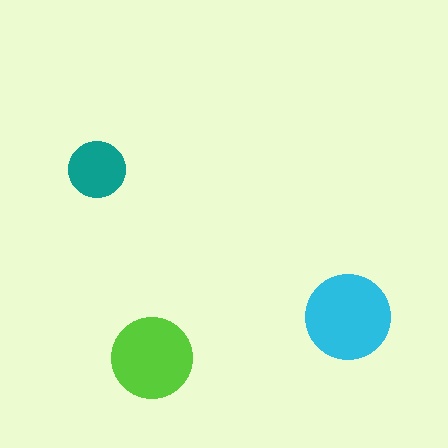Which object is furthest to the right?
The cyan circle is rightmost.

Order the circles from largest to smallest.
the cyan one, the lime one, the teal one.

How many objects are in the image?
There are 3 objects in the image.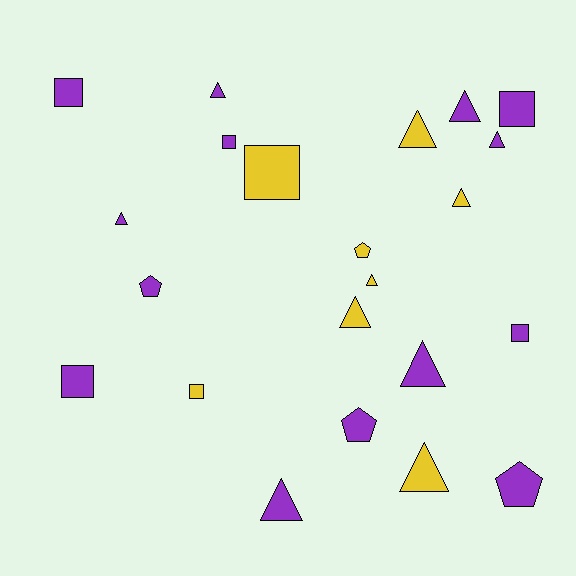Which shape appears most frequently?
Triangle, with 11 objects.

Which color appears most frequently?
Purple, with 14 objects.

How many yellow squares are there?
There are 2 yellow squares.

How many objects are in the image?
There are 22 objects.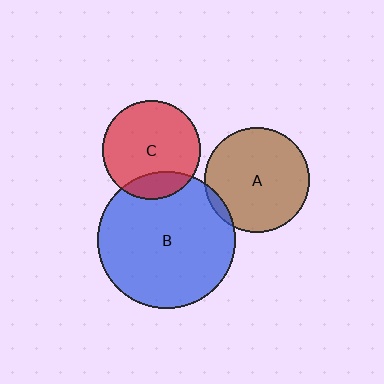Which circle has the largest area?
Circle B (blue).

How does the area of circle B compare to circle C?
Approximately 1.9 times.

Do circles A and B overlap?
Yes.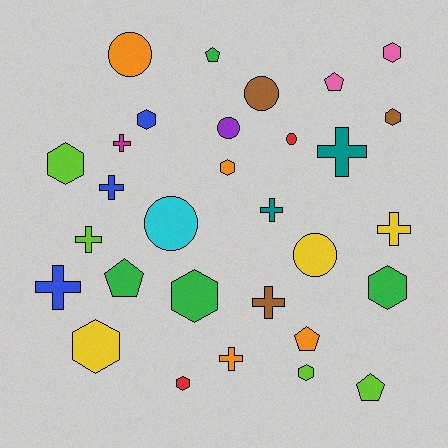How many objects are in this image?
There are 30 objects.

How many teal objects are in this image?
There are 2 teal objects.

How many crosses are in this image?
There are 9 crosses.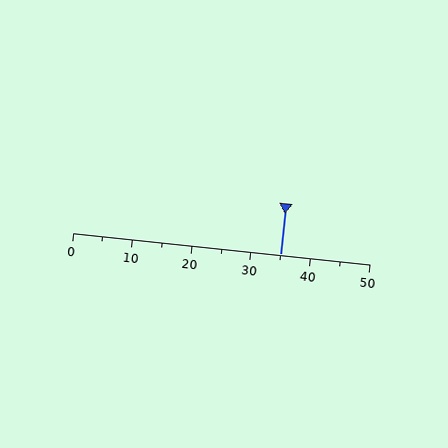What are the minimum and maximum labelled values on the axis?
The axis runs from 0 to 50.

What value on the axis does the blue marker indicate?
The marker indicates approximately 35.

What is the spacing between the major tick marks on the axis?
The major ticks are spaced 10 apart.